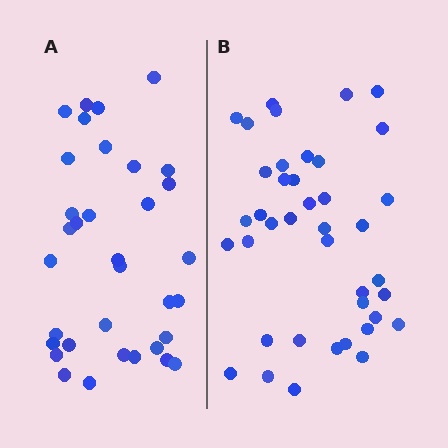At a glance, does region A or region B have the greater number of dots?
Region B (the right region) has more dots.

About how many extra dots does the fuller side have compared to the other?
Region B has about 6 more dots than region A.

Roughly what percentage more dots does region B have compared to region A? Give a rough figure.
About 20% more.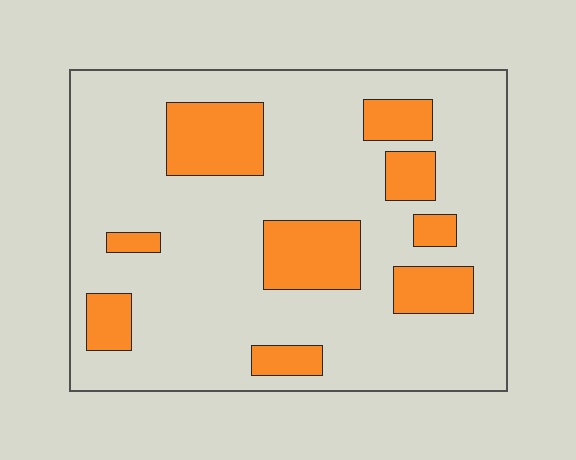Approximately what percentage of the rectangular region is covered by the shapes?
Approximately 20%.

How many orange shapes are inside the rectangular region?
9.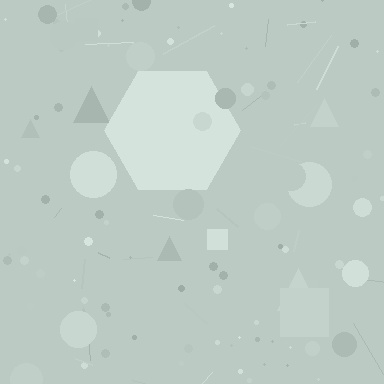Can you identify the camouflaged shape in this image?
The camouflaged shape is a hexagon.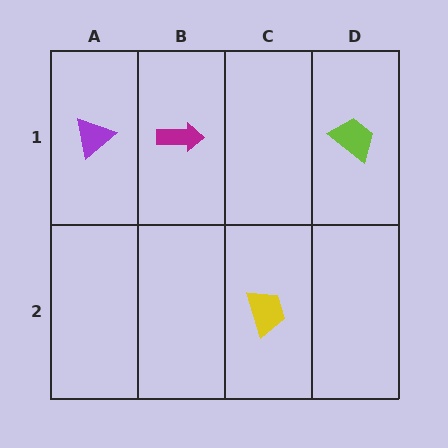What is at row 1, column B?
A magenta arrow.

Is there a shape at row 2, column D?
No, that cell is empty.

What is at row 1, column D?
A lime trapezoid.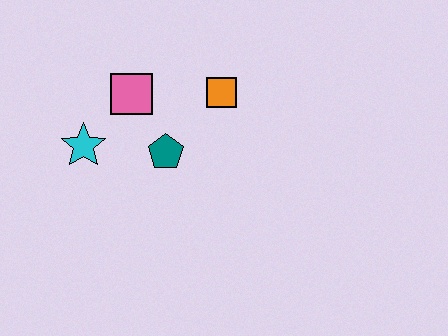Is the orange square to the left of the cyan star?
No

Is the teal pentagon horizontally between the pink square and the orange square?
Yes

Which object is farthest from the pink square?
The orange square is farthest from the pink square.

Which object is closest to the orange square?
The teal pentagon is closest to the orange square.